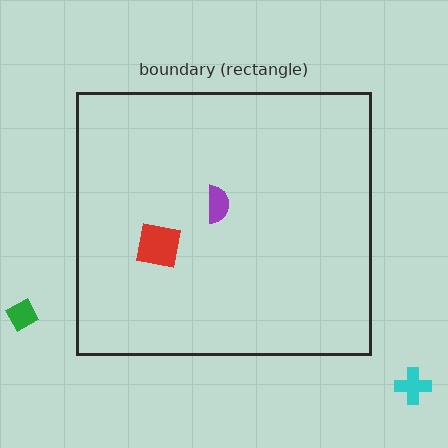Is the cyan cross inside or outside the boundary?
Outside.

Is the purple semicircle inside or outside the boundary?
Inside.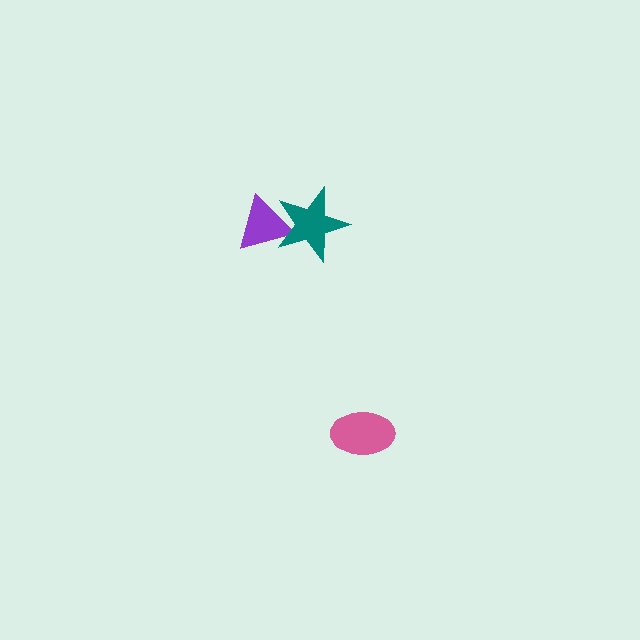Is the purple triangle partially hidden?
Yes, it is partially covered by another shape.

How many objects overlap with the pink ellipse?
0 objects overlap with the pink ellipse.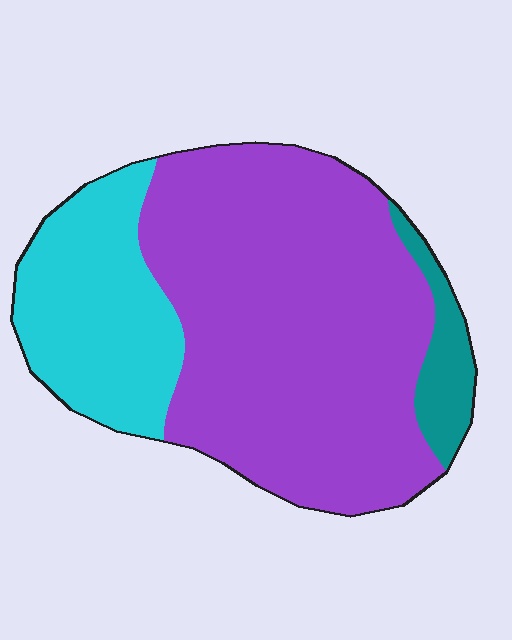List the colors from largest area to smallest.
From largest to smallest: purple, cyan, teal.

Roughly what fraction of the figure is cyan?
Cyan covers about 25% of the figure.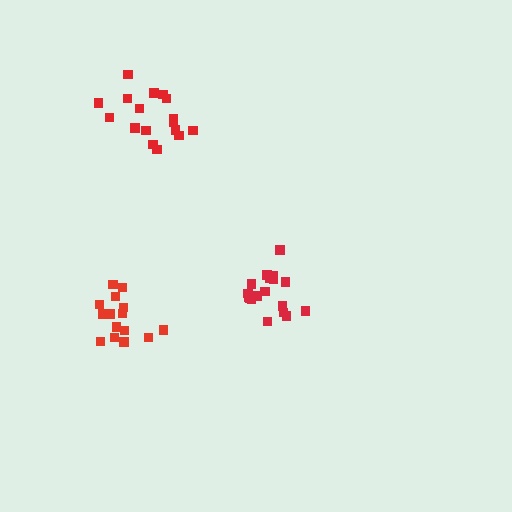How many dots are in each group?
Group 1: 17 dots, Group 2: 18 dots, Group 3: 15 dots (50 total).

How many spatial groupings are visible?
There are 3 spatial groupings.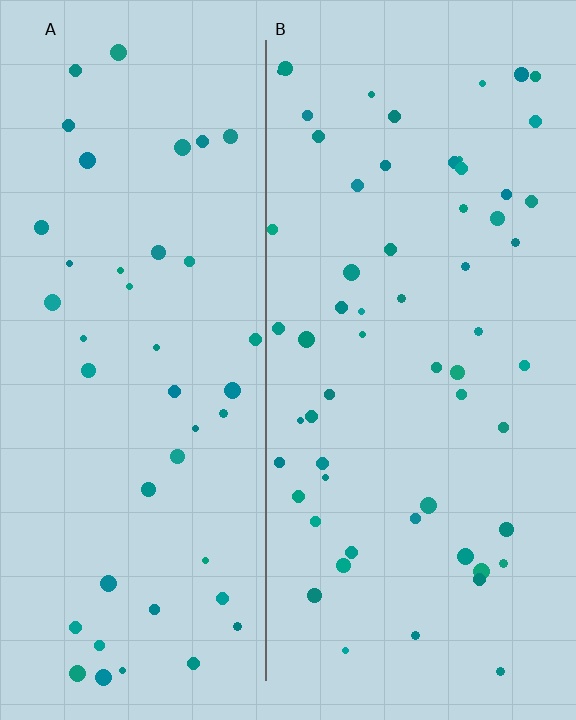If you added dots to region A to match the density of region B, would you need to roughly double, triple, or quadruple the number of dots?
Approximately double.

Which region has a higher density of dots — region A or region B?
B (the right).